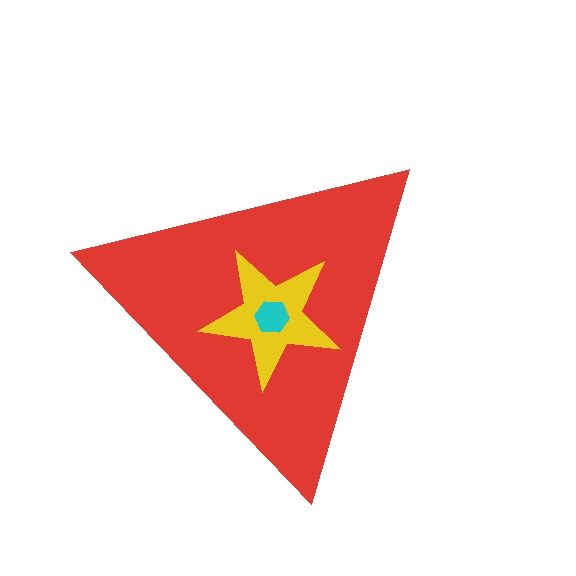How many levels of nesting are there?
3.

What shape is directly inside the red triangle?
The yellow star.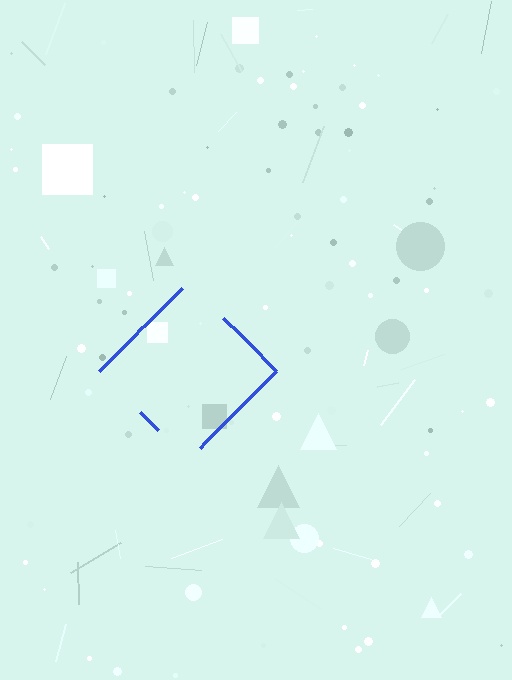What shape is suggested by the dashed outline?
The dashed outline suggests a diamond.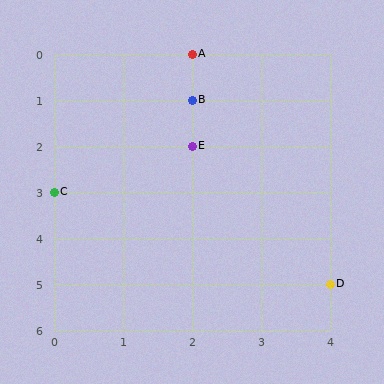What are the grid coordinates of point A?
Point A is at grid coordinates (2, 0).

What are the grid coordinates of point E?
Point E is at grid coordinates (2, 2).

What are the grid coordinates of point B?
Point B is at grid coordinates (2, 1).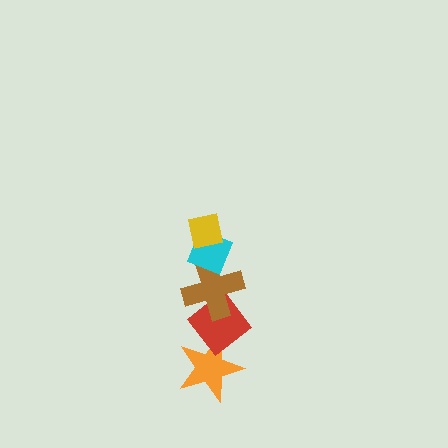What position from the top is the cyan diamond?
The cyan diamond is 2nd from the top.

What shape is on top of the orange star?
The red diamond is on top of the orange star.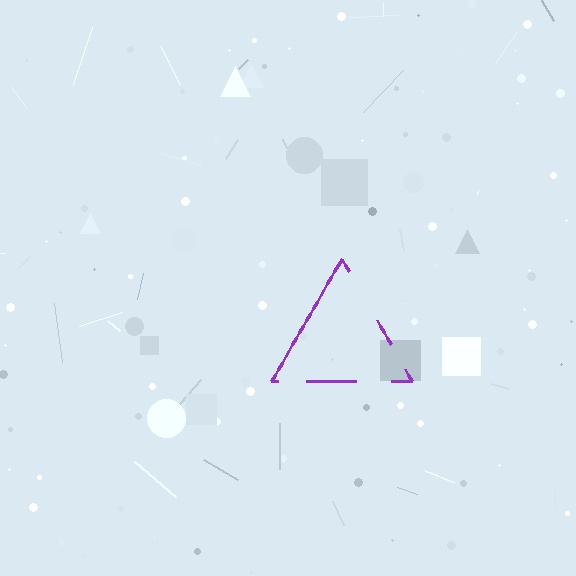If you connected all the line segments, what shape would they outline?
They would outline a triangle.